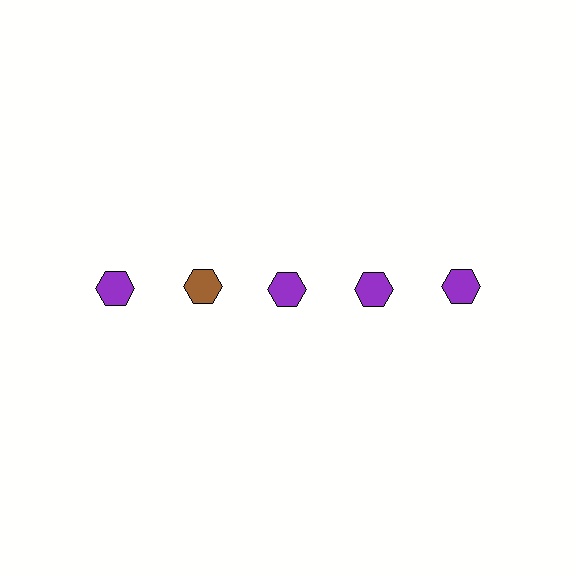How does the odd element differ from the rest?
It has a different color: brown instead of purple.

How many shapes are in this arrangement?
There are 5 shapes arranged in a grid pattern.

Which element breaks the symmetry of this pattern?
The brown hexagon in the top row, second from left column breaks the symmetry. All other shapes are purple hexagons.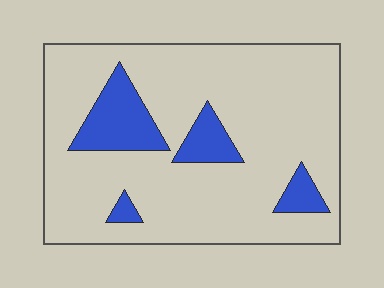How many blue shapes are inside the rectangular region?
4.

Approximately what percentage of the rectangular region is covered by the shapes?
Approximately 15%.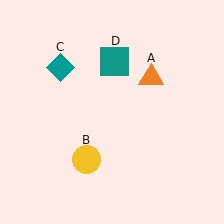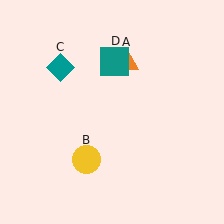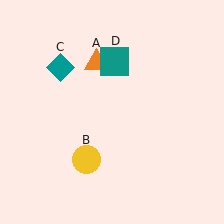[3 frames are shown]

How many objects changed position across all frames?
1 object changed position: orange triangle (object A).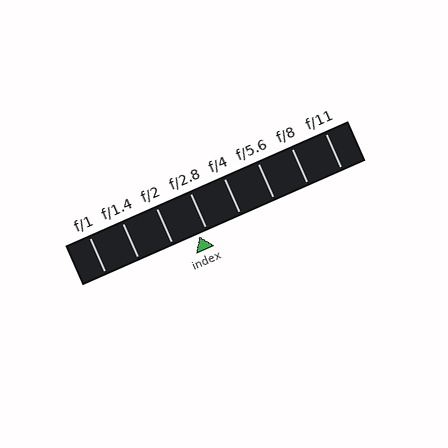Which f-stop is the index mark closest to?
The index mark is closest to f/2.8.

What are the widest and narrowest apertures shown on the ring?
The widest aperture shown is f/1 and the narrowest is f/11.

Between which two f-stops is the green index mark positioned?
The index mark is between f/2 and f/2.8.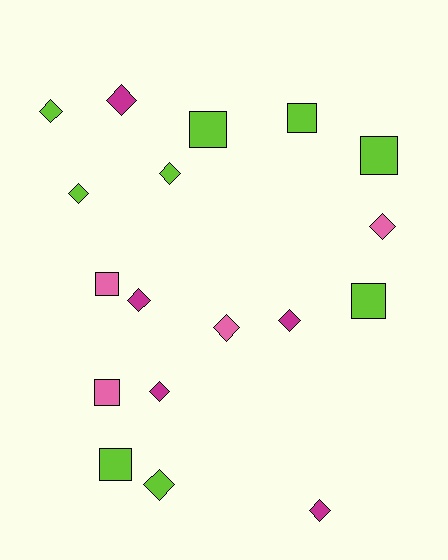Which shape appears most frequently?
Diamond, with 11 objects.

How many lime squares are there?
There are 5 lime squares.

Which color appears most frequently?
Lime, with 9 objects.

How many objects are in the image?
There are 18 objects.